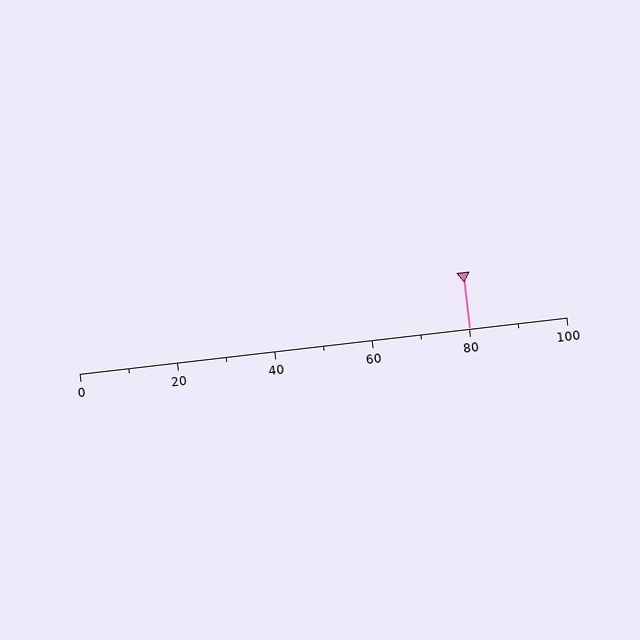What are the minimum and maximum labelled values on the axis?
The axis runs from 0 to 100.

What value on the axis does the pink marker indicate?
The marker indicates approximately 80.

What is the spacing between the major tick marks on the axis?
The major ticks are spaced 20 apart.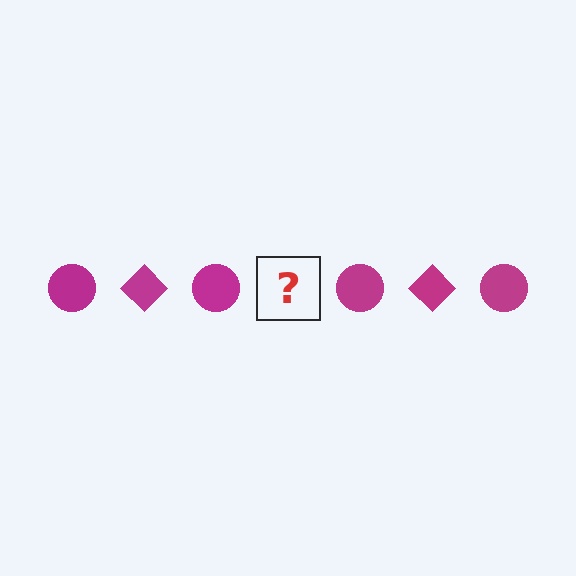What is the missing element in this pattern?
The missing element is a magenta diamond.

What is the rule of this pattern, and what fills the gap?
The rule is that the pattern cycles through circle, diamond shapes in magenta. The gap should be filled with a magenta diamond.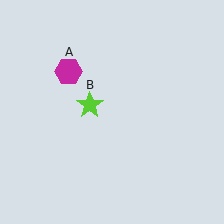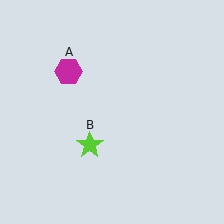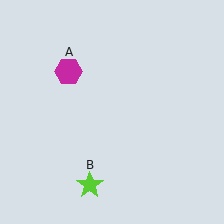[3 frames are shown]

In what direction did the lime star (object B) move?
The lime star (object B) moved down.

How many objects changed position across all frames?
1 object changed position: lime star (object B).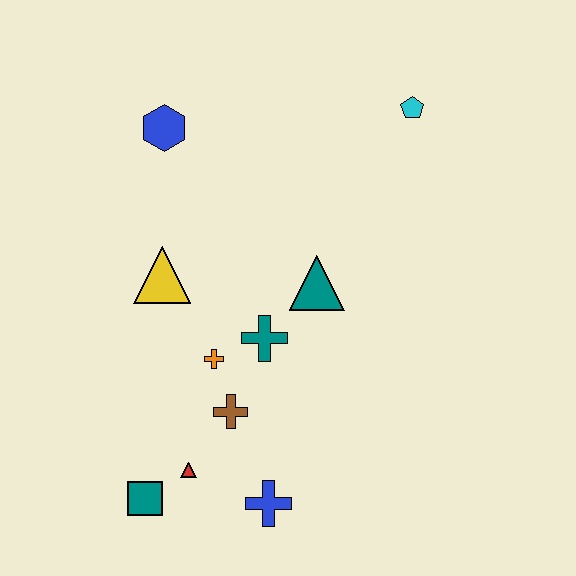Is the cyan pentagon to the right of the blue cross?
Yes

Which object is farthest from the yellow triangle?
The cyan pentagon is farthest from the yellow triangle.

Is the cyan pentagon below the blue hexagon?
No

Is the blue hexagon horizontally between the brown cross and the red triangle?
No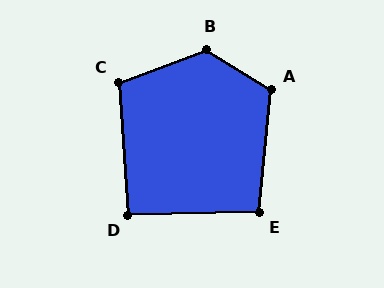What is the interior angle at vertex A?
Approximately 117 degrees (obtuse).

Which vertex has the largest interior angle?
B, at approximately 127 degrees.